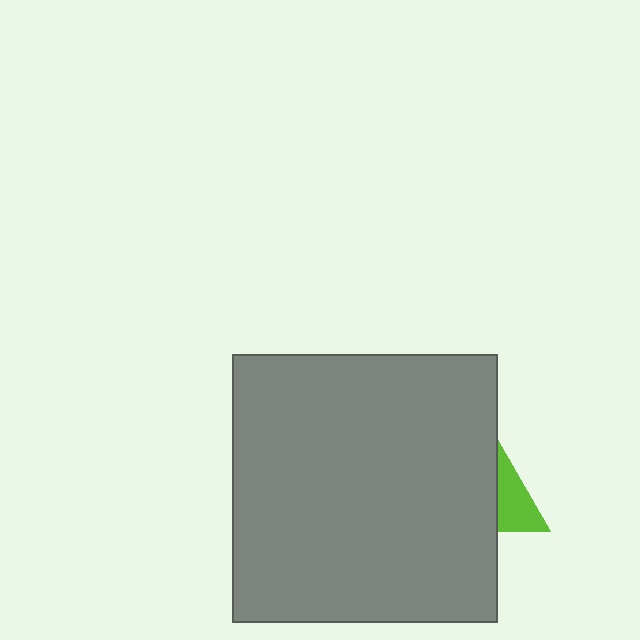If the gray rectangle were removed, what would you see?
You would see the complete lime triangle.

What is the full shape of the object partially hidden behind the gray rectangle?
The partially hidden object is a lime triangle.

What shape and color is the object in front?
The object in front is a gray rectangle.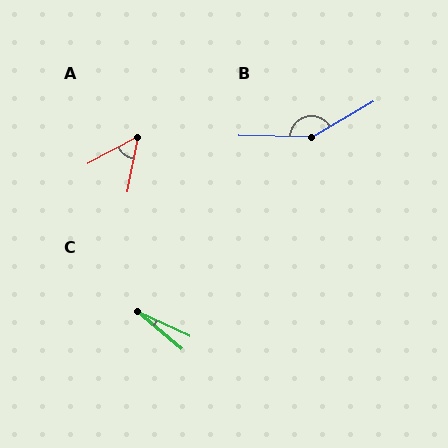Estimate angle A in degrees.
Approximately 51 degrees.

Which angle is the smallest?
C, at approximately 16 degrees.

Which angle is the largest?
B, at approximately 148 degrees.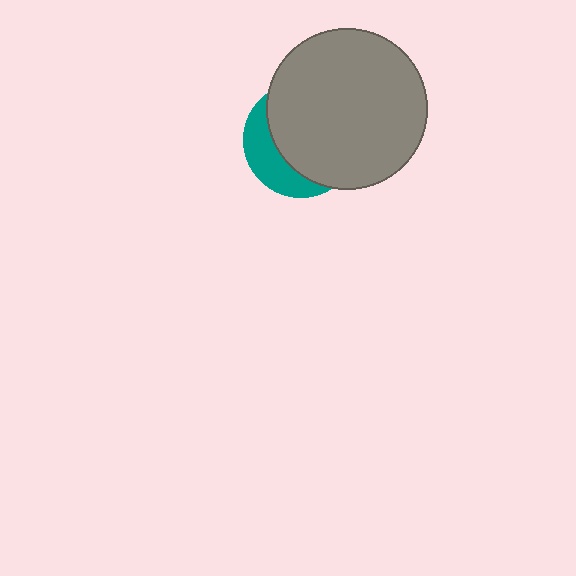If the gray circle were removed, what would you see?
You would see the complete teal circle.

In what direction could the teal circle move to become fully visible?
The teal circle could move toward the lower-left. That would shift it out from behind the gray circle entirely.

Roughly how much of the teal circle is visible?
A small part of it is visible (roughly 30%).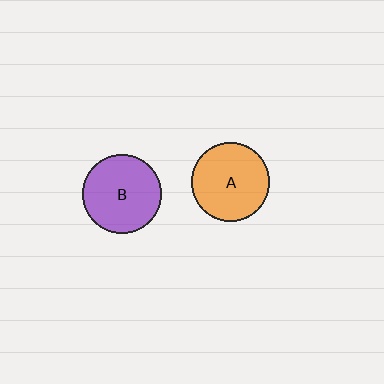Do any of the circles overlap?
No, none of the circles overlap.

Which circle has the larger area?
Circle B (purple).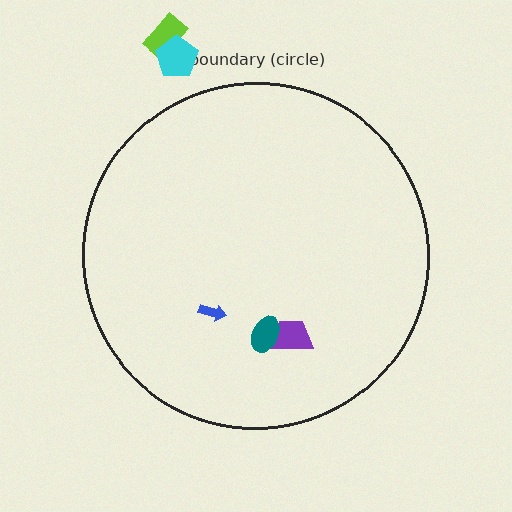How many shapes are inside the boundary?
3 inside, 2 outside.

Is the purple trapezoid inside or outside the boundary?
Inside.